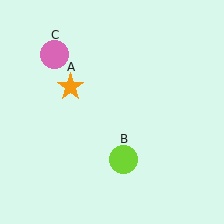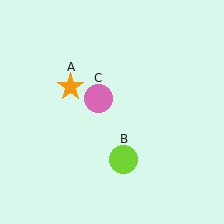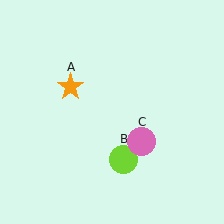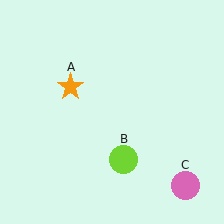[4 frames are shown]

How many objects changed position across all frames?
1 object changed position: pink circle (object C).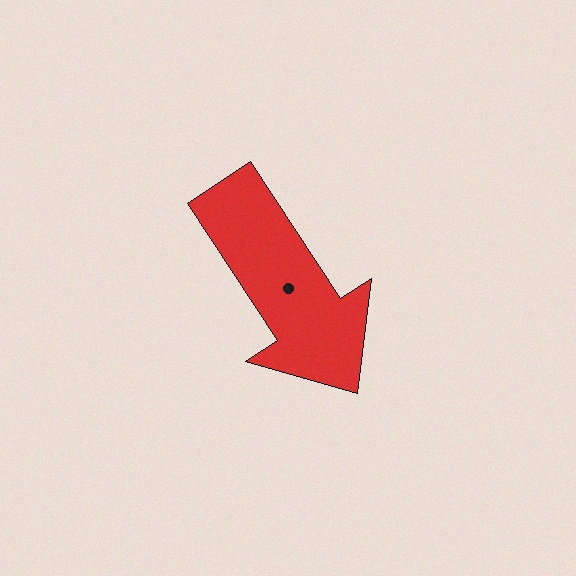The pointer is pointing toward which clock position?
Roughly 5 o'clock.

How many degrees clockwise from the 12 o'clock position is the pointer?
Approximately 147 degrees.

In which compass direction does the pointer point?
Southeast.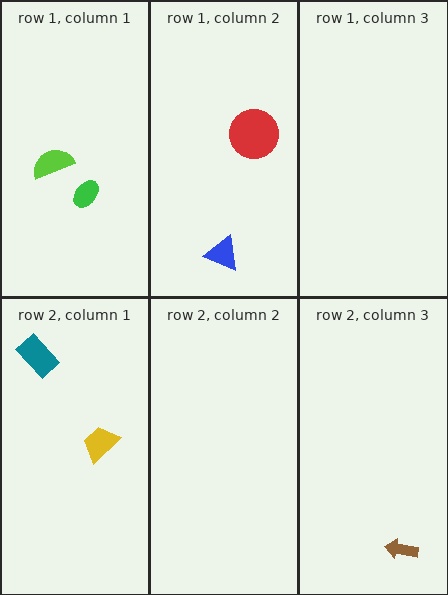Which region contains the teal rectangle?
The row 2, column 1 region.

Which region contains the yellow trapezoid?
The row 2, column 1 region.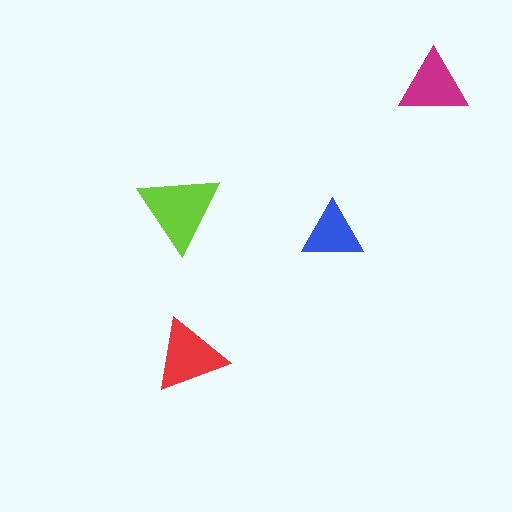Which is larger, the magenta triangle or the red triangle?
The red one.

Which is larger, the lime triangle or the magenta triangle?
The lime one.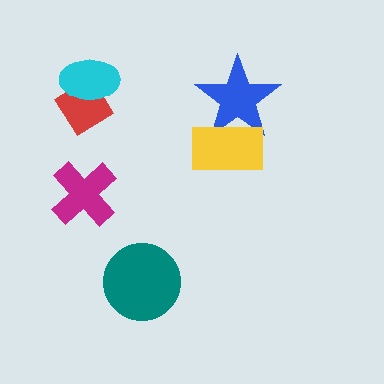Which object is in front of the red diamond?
The cyan ellipse is in front of the red diamond.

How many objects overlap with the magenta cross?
0 objects overlap with the magenta cross.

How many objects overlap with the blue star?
1 object overlaps with the blue star.